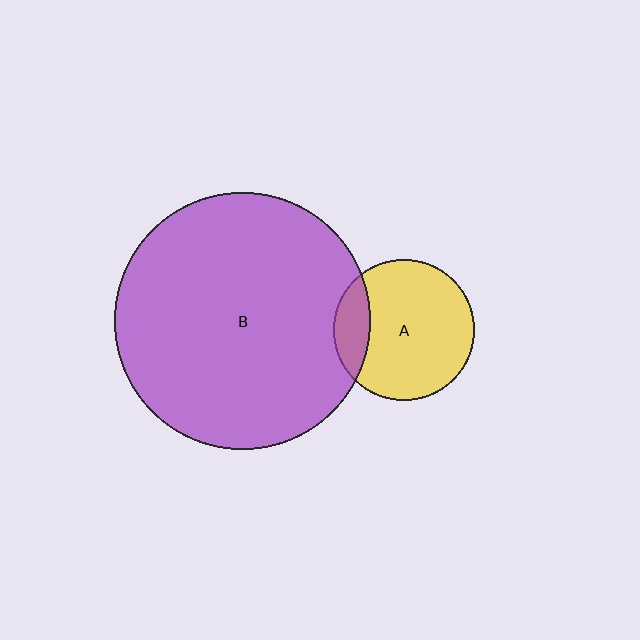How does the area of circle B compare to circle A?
Approximately 3.3 times.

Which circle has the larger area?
Circle B (purple).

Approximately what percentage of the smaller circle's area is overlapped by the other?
Approximately 20%.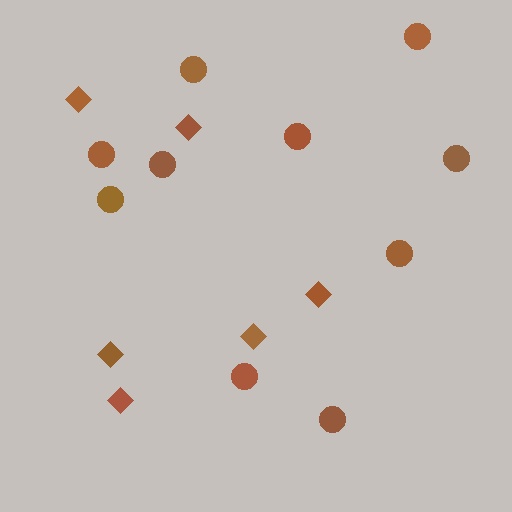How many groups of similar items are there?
There are 2 groups: one group of circles (10) and one group of diamonds (6).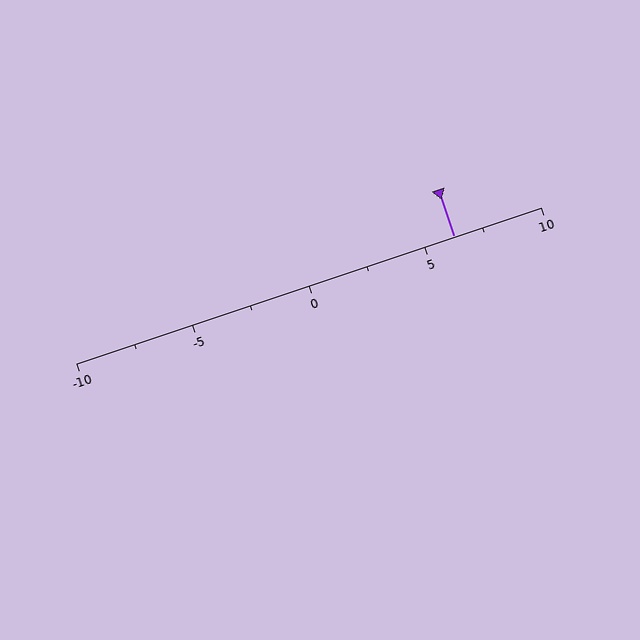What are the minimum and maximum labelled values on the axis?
The axis runs from -10 to 10.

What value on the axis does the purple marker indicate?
The marker indicates approximately 6.2.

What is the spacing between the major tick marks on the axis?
The major ticks are spaced 5 apart.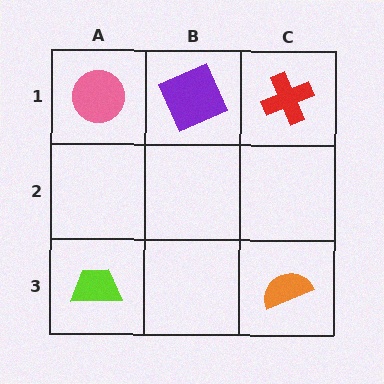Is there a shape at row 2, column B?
No, that cell is empty.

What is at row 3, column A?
A lime trapezoid.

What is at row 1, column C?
A red cross.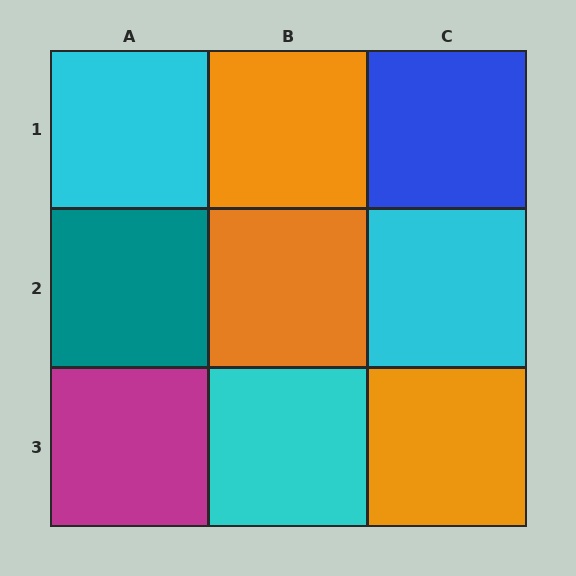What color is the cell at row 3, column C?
Orange.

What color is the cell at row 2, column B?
Orange.